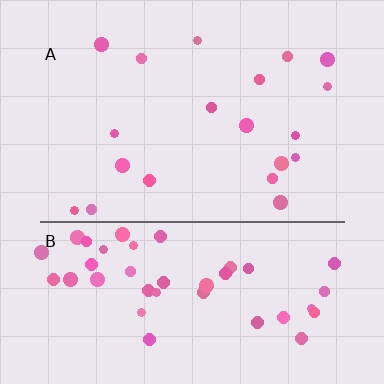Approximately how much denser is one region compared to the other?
Approximately 2.3× — region B over region A.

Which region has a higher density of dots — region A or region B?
B (the bottom).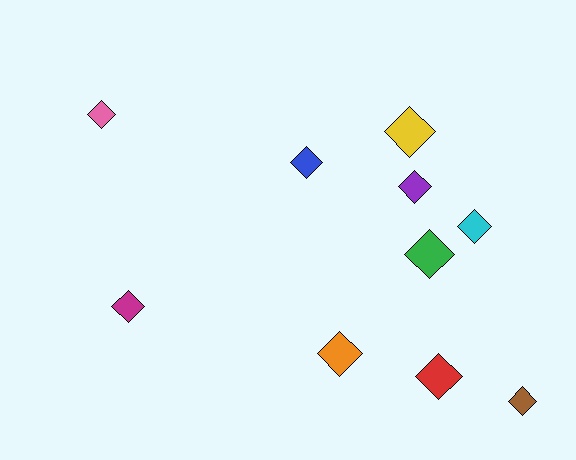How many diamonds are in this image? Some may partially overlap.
There are 10 diamonds.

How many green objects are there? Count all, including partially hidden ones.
There is 1 green object.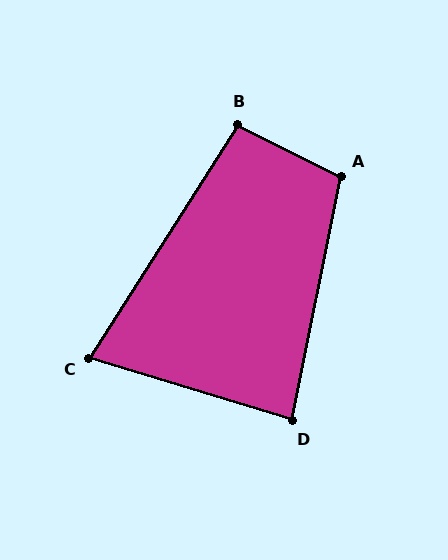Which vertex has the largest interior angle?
A, at approximately 106 degrees.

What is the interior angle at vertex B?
Approximately 96 degrees (obtuse).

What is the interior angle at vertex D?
Approximately 84 degrees (acute).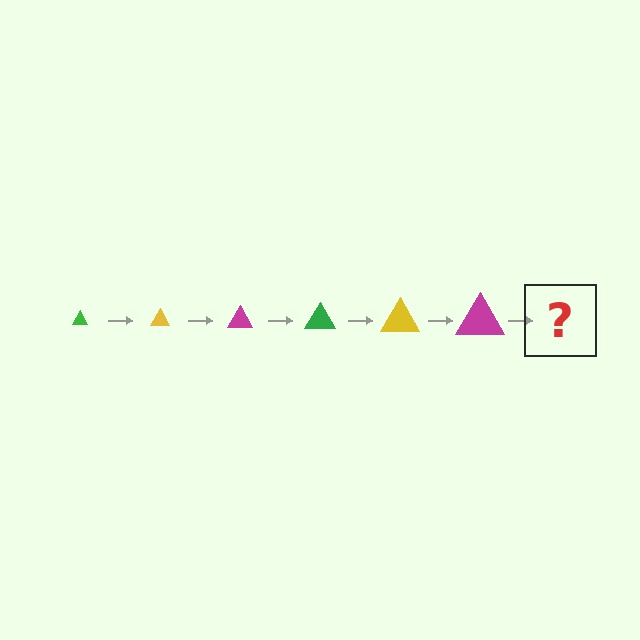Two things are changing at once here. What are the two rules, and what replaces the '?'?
The two rules are that the triangle grows larger each step and the color cycles through green, yellow, and magenta. The '?' should be a green triangle, larger than the previous one.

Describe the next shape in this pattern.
It should be a green triangle, larger than the previous one.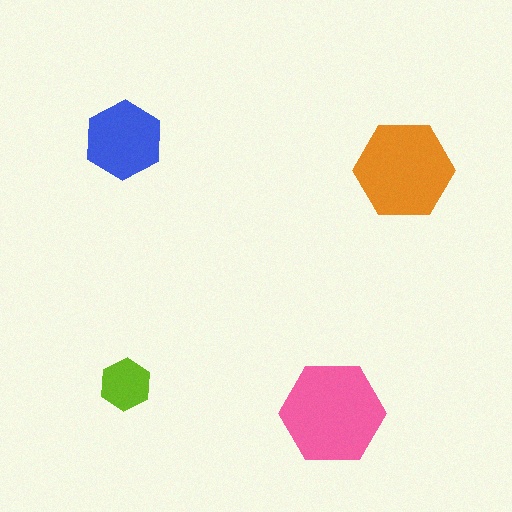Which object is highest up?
The blue hexagon is topmost.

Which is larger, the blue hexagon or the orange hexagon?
The orange one.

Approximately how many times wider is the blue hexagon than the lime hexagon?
About 1.5 times wider.